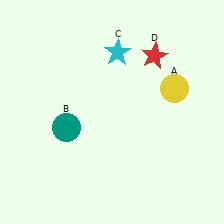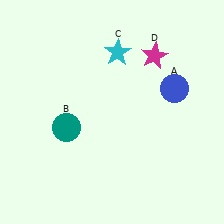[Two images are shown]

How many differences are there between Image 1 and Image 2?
There are 2 differences between the two images.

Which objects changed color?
A changed from yellow to blue. D changed from red to magenta.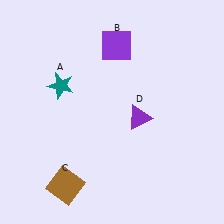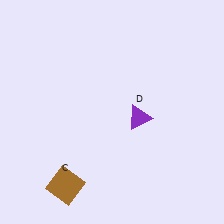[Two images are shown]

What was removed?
The teal star (A), the purple square (B) were removed in Image 2.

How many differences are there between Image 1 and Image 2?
There are 2 differences between the two images.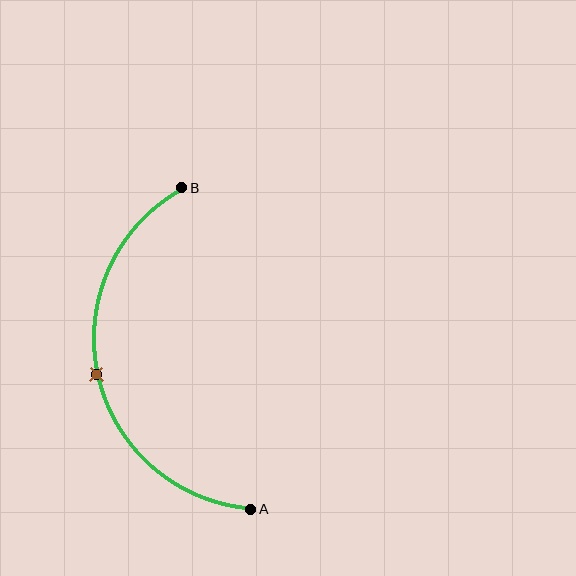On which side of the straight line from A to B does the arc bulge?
The arc bulges to the left of the straight line connecting A and B.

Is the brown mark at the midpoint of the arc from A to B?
Yes. The brown mark lies on the arc at equal arc-length from both A and B — it is the arc midpoint.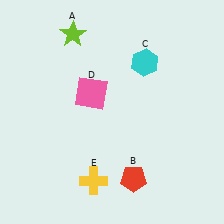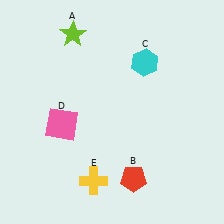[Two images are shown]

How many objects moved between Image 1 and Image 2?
1 object moved between the two images.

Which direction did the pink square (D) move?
The pink square (D) moved down.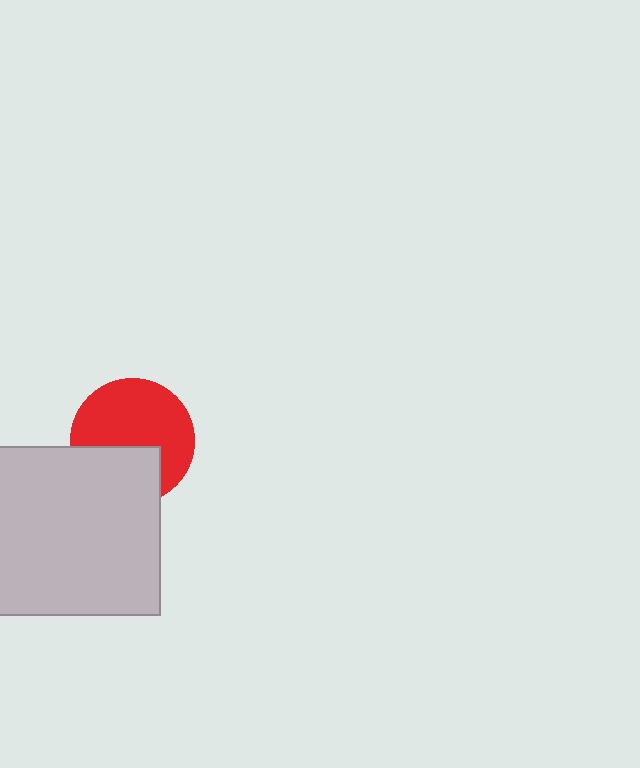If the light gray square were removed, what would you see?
You would see the complete red circle.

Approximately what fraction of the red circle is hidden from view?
Roughly 36% of the red circle is hidden behind the light gray square.